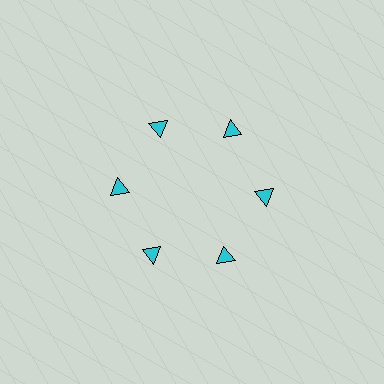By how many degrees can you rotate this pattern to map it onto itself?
The pattern maps onto itself every 60 degrees of rotation.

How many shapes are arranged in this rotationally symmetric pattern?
There are 6 shapes, arranged in 6 groups of 1.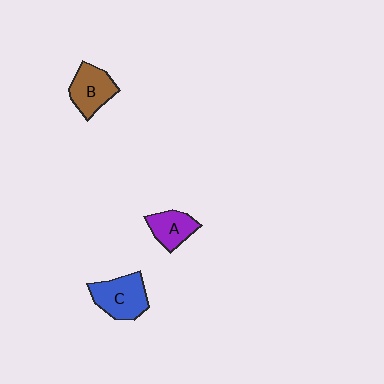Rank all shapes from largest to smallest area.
From largest to smallest: C (blue), B (brown), A (purple).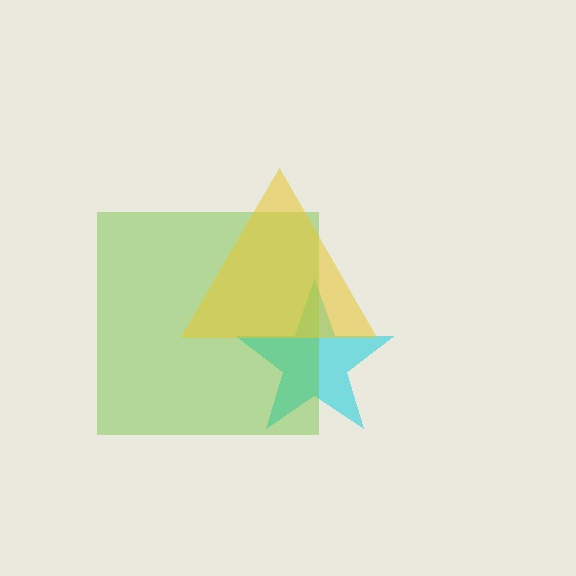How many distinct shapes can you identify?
There are 3 distinct shapes: a cyan star, a lime square, a yellow triangle.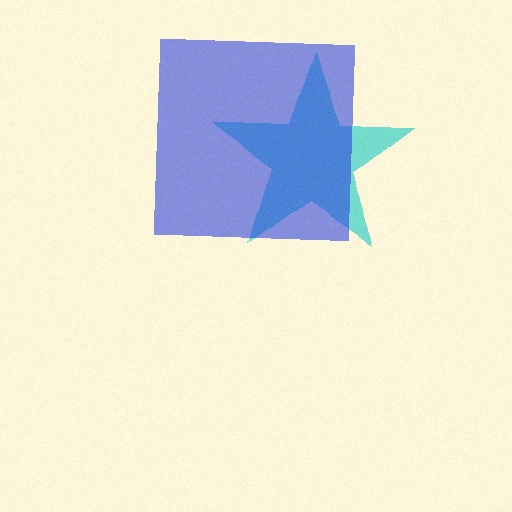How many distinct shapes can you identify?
There are 2 distinct shapes: a cyan star, a blue square.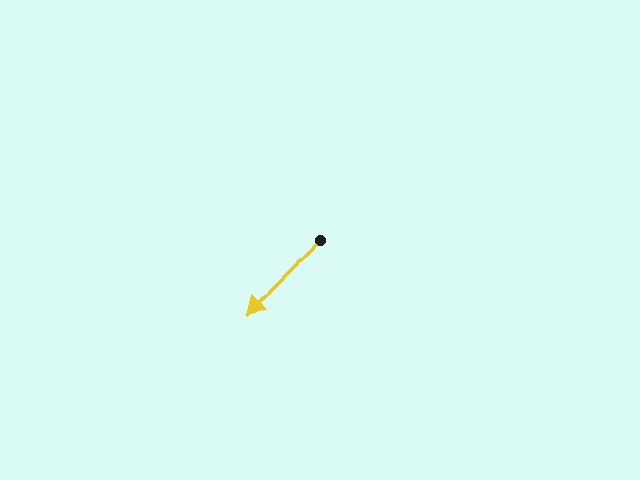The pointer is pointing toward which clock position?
Roughly 7 o'clock.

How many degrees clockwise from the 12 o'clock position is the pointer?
Approximately 223 degrees.